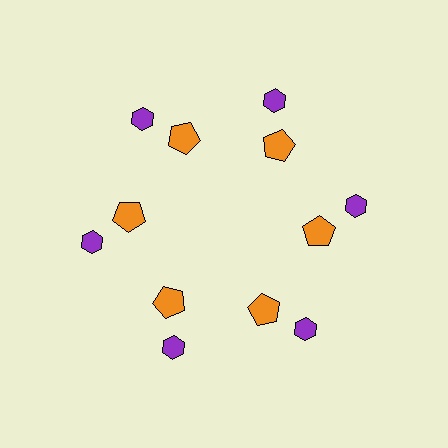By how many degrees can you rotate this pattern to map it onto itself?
The pattern maps onto itself every 60 degrees of rotation.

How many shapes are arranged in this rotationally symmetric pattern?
There are 12 shapes, arranged in 6 groups of 2.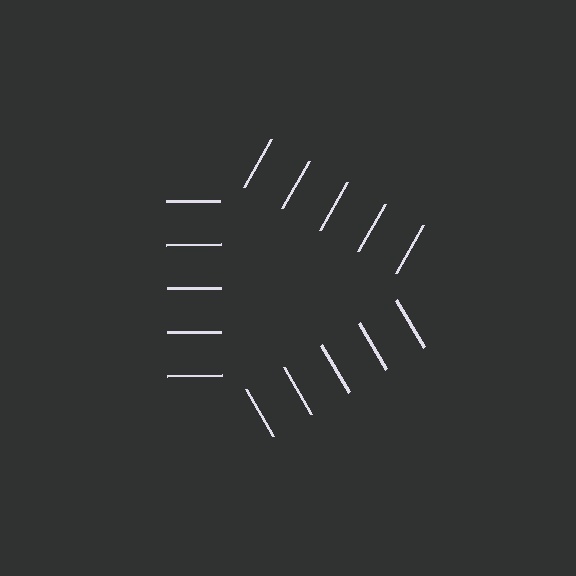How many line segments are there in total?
15 — 5 along each of the 3 edges.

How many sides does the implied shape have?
3 sides — the line-ends trace a triangle.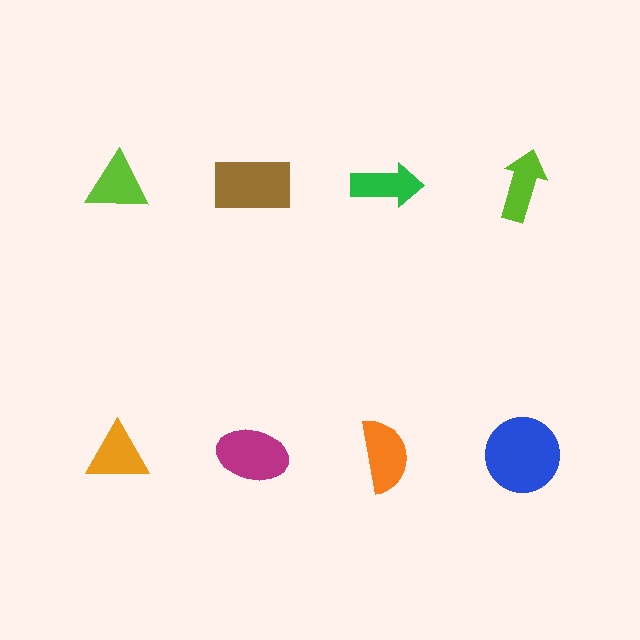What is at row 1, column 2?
A brown rectangle.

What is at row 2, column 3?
An orange semicircle.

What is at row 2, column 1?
An orange triangle.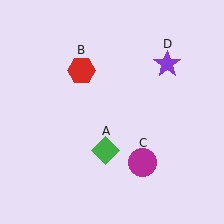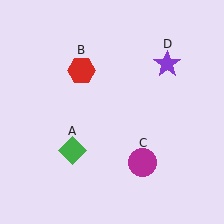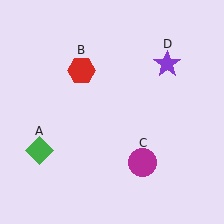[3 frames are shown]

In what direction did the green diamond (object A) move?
The green diamond (object A) moved left.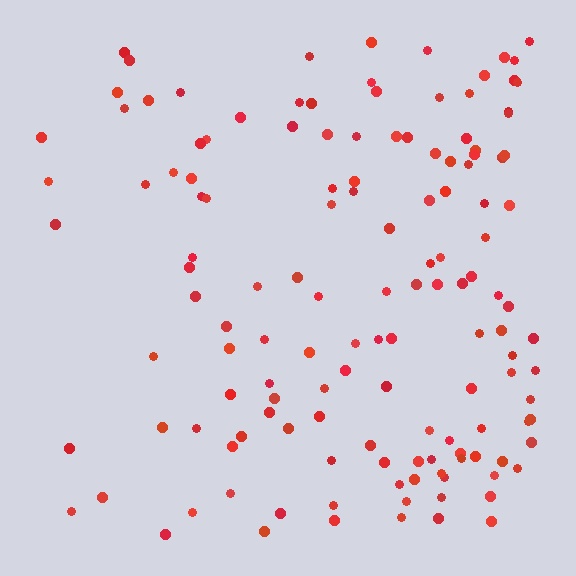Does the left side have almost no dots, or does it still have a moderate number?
Still a moderate number, just noticeably fewer than the right.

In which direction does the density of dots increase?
From left to right, with the right side densest.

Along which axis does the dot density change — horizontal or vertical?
Horizontal.